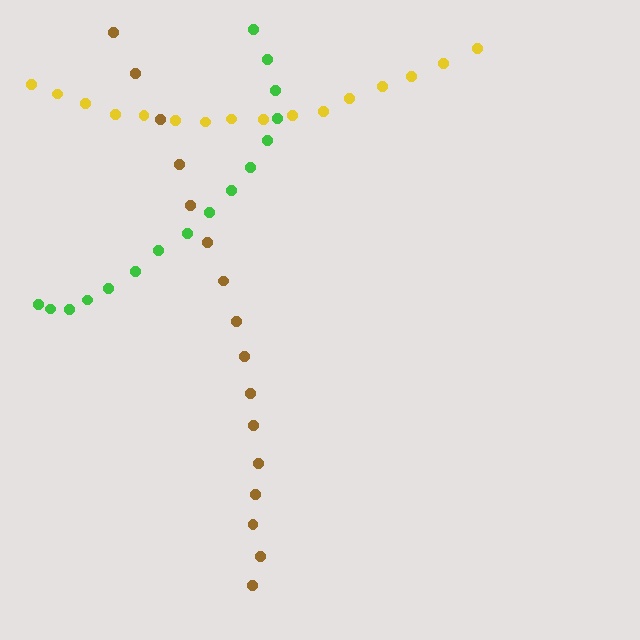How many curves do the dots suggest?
There are 3 distinct paths.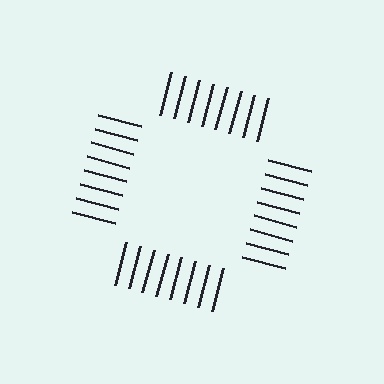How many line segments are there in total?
32 — 8 along each of the 4 edges.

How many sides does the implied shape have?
4 sides — the line-ends trace a square.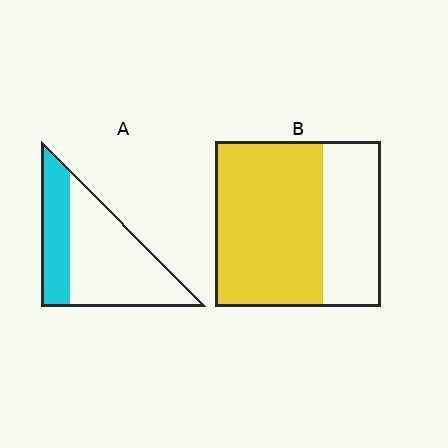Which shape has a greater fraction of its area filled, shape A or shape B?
Shape B.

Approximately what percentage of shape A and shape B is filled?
A is approximately 30% and B is approximately 65%.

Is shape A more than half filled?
No.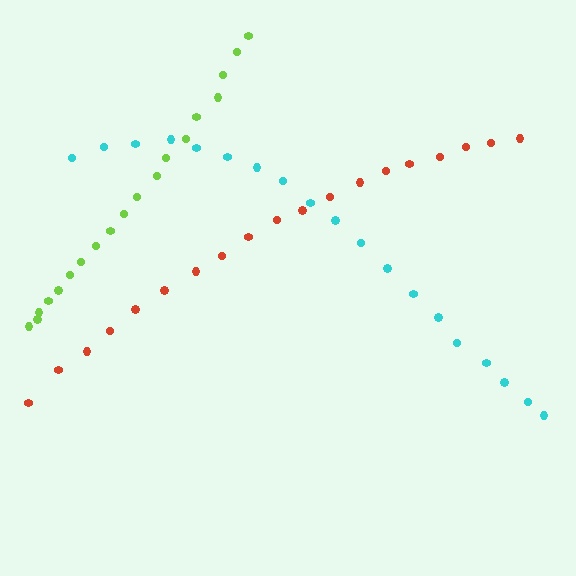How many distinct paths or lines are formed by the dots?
There are 3 distinct paths.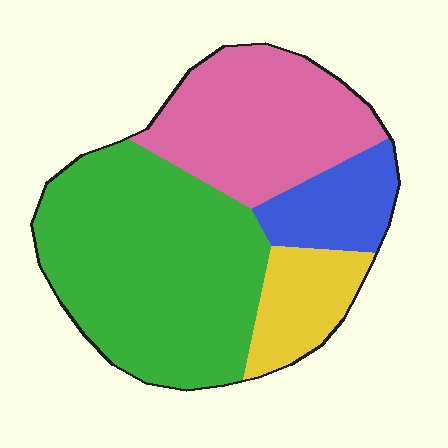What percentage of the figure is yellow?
Yellow takes up about one eighth (1/8) of the figure.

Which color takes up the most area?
Green, at roughly 50%.